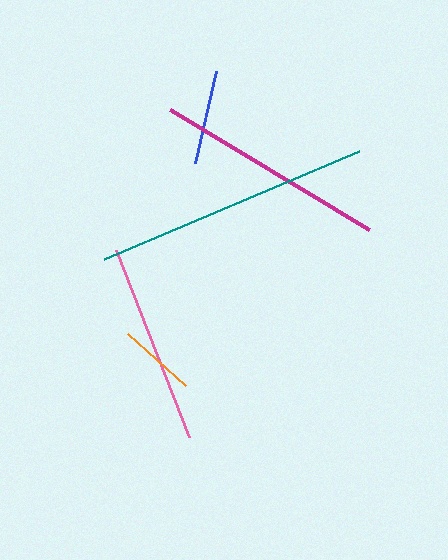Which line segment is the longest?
The teal line is the longest at approximately 277 pixels.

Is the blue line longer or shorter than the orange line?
The blue line is longer than the orange line.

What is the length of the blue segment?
The blue segment is approximately 95 pixels long.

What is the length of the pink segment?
The pink segment is approximately 201 pixels long.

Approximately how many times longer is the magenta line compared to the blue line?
The magenta line is approximately 2.4 times the length of the blue line.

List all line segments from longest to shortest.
From longest to shortest: teal, magenta, pink, blue, orange.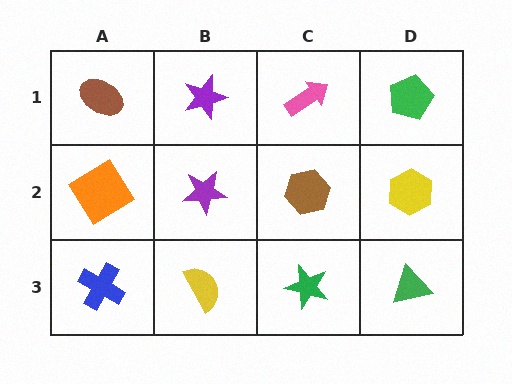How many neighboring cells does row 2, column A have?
3.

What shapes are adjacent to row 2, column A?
A brown ellipse (row 1, column A), a blue cross (row 3, column A), a purple star (row 2, column B).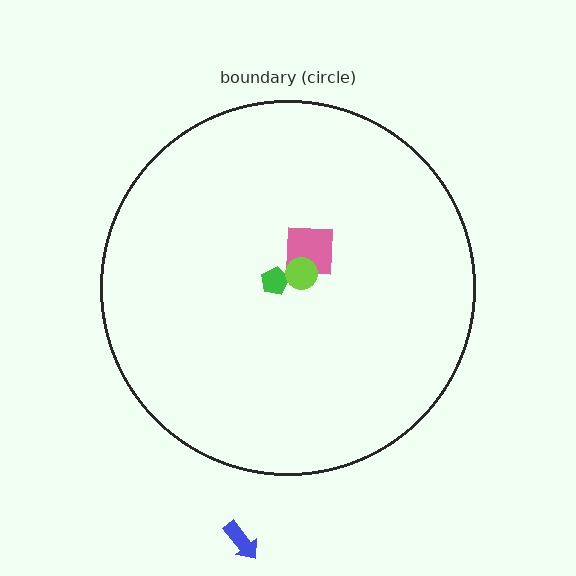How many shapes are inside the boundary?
3 inside, 1 outside.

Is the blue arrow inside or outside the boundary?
Outside.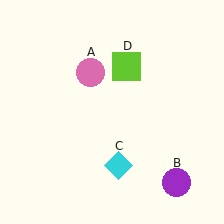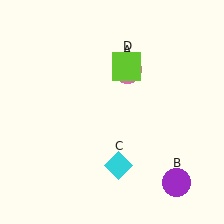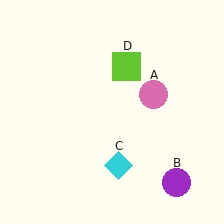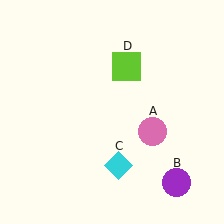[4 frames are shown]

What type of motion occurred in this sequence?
The pink circle (object A) rotated clockwise around the center of the scene.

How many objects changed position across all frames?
1 object changed position: pink circle (object A).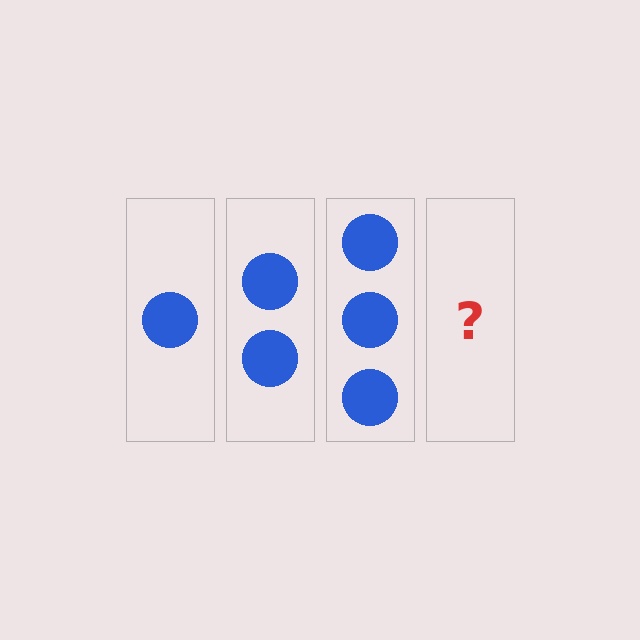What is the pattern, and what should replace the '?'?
The pattern is that each step adds one more circle. The '?' should be 4 circles.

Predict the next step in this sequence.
The next step is 4 circles.